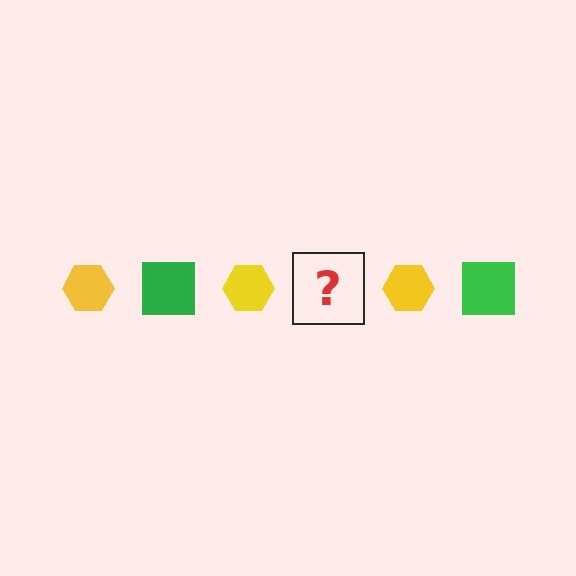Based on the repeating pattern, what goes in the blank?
The blank should be a green square.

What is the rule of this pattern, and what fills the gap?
The rule is that the pattern alternates between yellow hexagon and green square. The gap should be filled with a green square.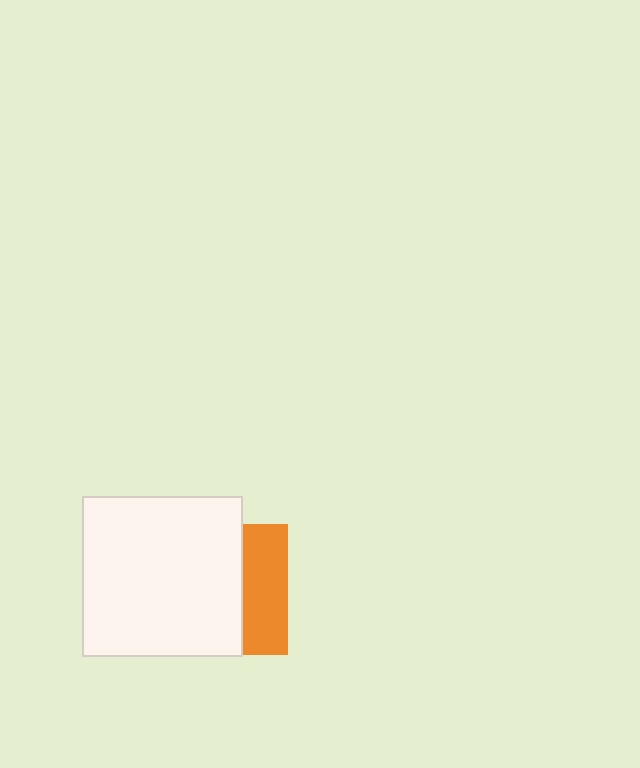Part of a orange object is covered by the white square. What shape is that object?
It is a square.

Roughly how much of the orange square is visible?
A small part of it is visible (roughly 34%).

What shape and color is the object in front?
The object in front is a white square.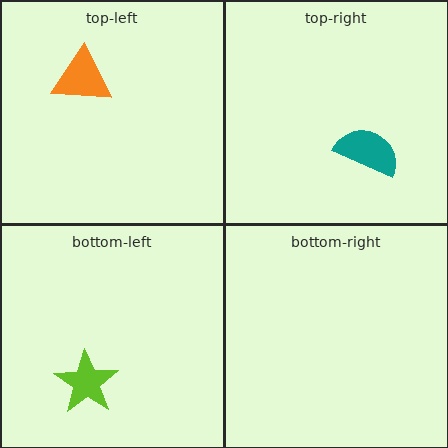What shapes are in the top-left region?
The orange triangle.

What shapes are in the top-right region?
The teal semicircle.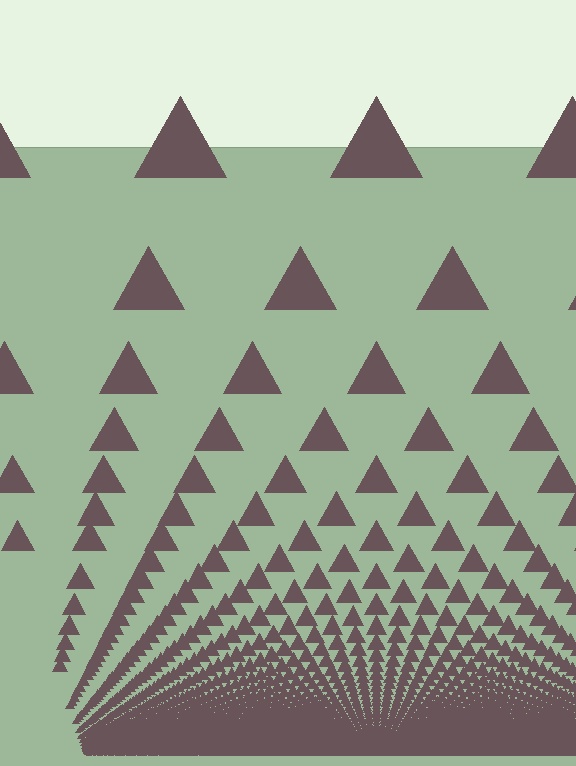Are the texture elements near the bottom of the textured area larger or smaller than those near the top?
Smaller. The gradient is inverted — elements near the bottom are smaller and denser.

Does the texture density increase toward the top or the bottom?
Density increases toward the bottom.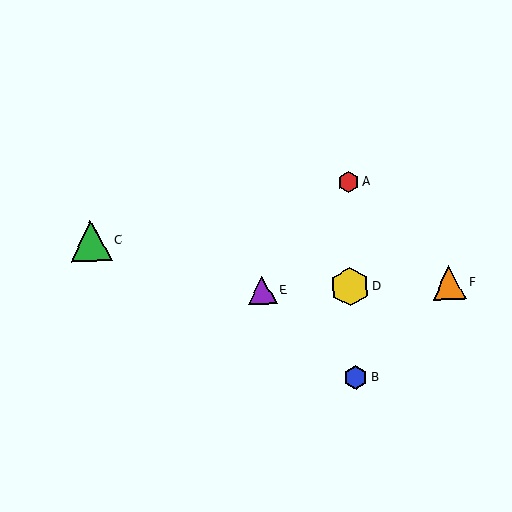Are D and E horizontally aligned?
Yes, both are at y≈287.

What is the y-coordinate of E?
Object E is at y≈290.